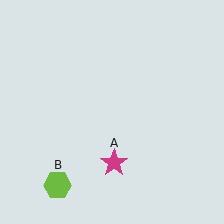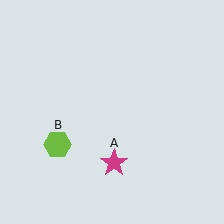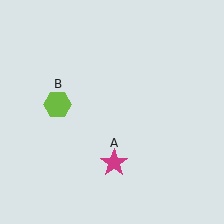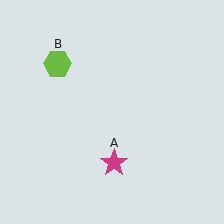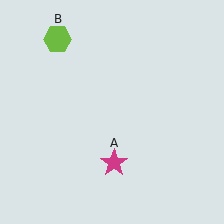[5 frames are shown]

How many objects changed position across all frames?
1 object changed position: lime hexagon (object B).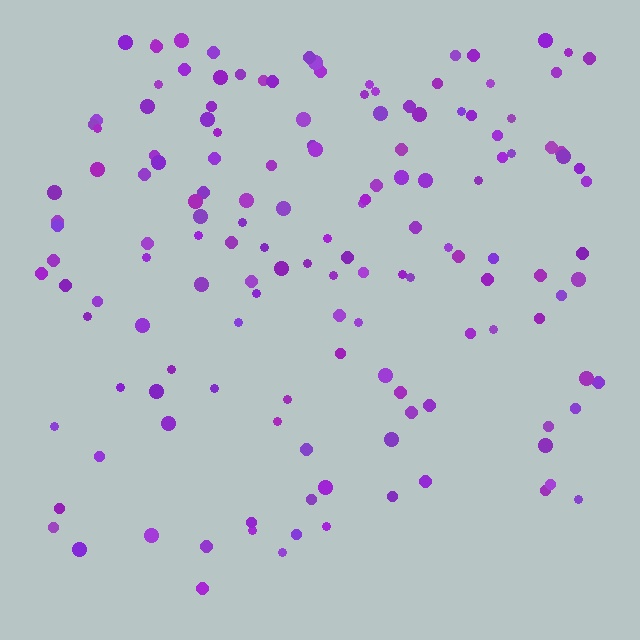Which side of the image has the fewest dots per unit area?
The bottom.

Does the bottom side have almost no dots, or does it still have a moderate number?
Still a moderate number, just noticeably fewer than the top.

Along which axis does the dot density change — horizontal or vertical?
Vertical.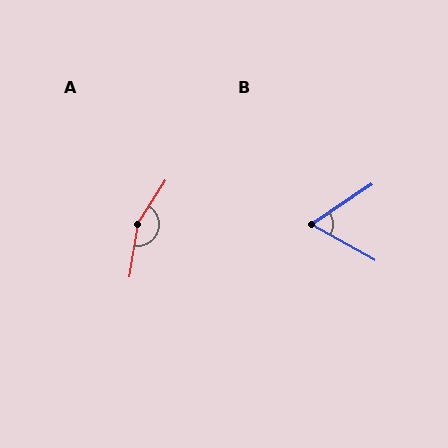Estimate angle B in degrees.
Approximately 63 degrees.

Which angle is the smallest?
B, at approximately 63 degrees.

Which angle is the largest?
A, at approximately 157 degrees.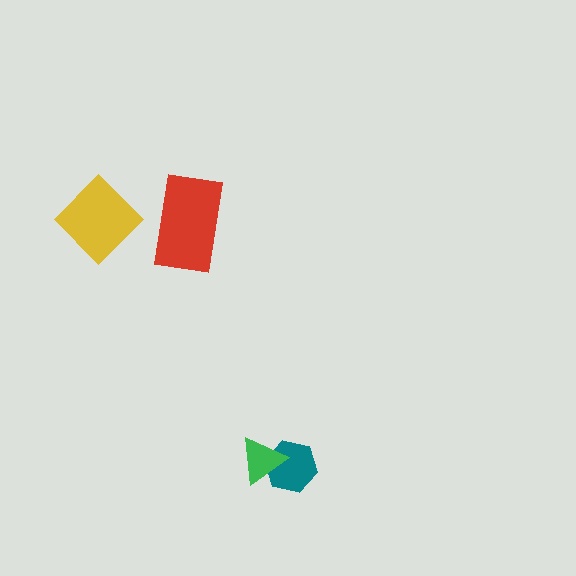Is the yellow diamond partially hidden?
No, no other shape covers it.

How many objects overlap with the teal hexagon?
1 object overlaps with the teal hexagon.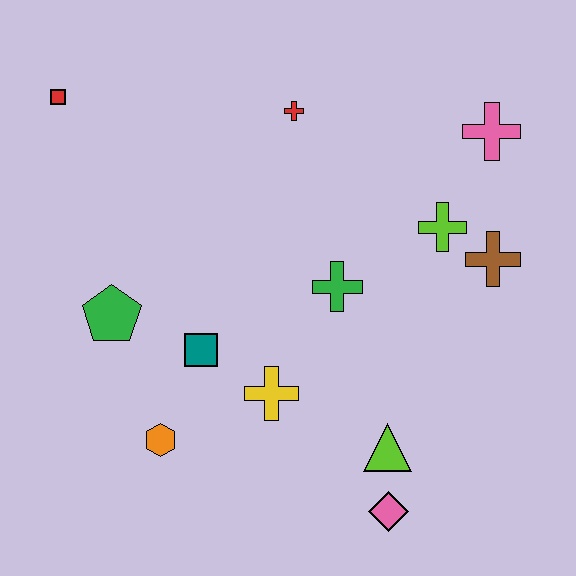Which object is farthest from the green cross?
The red square is farthest from the green cross.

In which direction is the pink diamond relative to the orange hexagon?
The pink diamond is to the right of the orange hexagon.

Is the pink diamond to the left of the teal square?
No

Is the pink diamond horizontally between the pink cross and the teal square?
Yes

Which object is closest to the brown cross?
The lime cross is closest to the brown cross.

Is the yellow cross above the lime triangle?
Yes